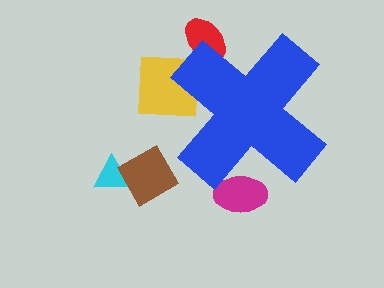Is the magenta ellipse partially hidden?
Yes, the magenta ellipse is partially hidden behind the blue cross.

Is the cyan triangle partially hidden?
No, the cyan triangle is fully visible.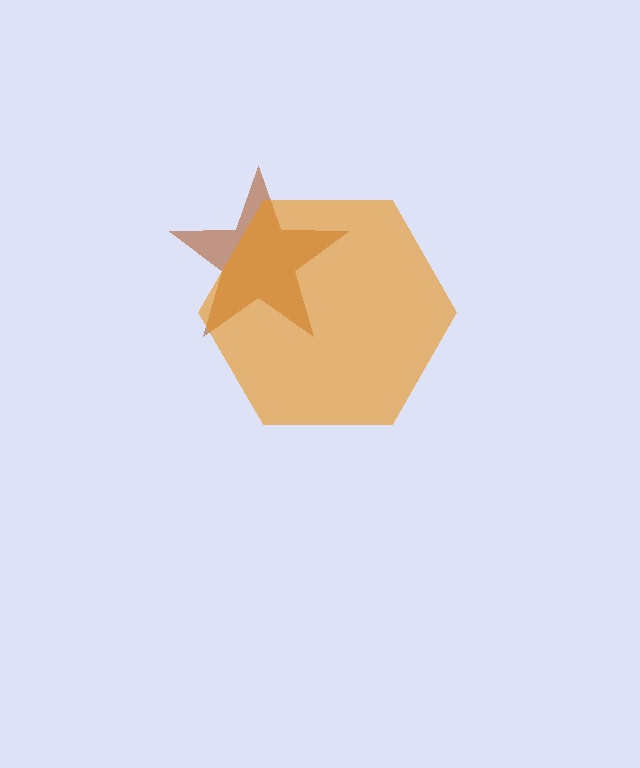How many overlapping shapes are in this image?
There are 2 overlapping shapes in the image.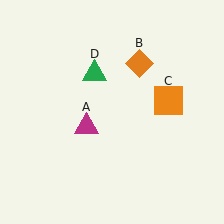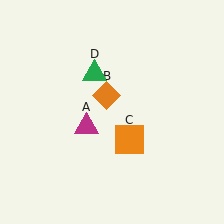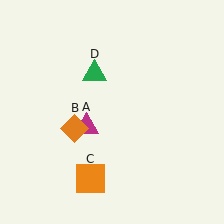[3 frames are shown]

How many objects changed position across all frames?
2 objects changed position: orange diamond (object B), orange square (object C).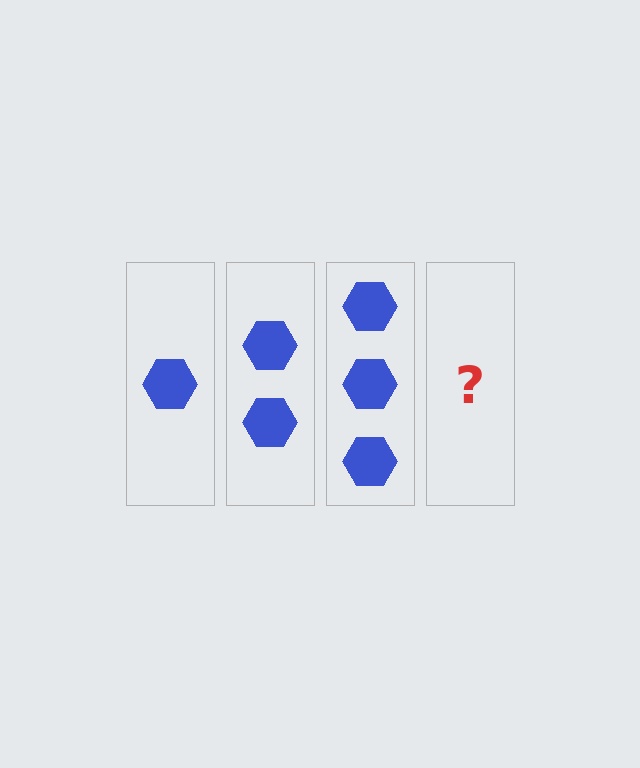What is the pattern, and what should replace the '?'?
The pattern is that each step adds one more hexagon. The '?' should be 4 hexagons.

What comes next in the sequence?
The next element should be 4 hexagons.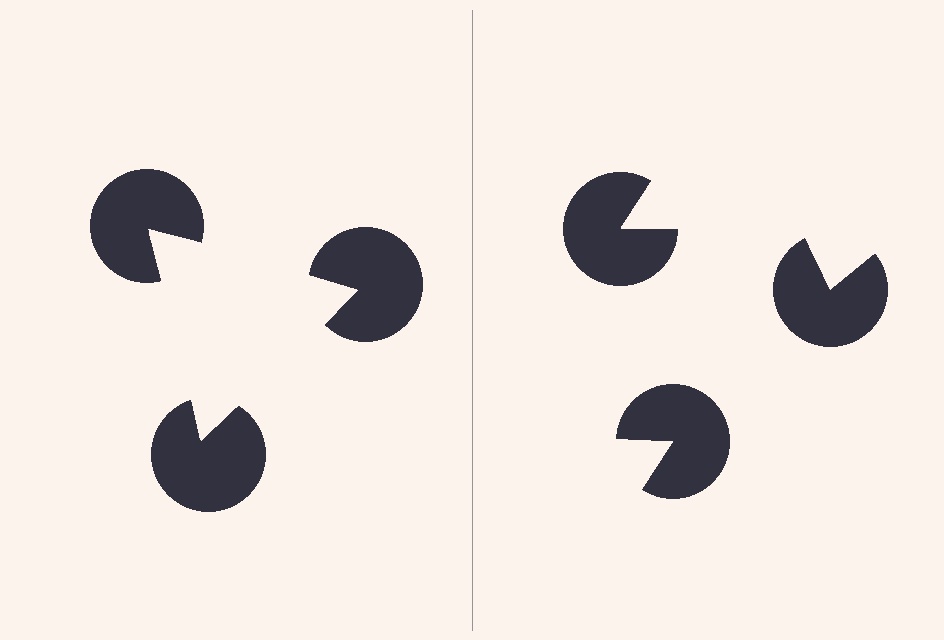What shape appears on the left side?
An illusory triangle.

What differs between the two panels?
The pac-man discs are positioned identically on both sides; only the wedge orientations differ. On the left they align to a triangle; on the right they are misaligned.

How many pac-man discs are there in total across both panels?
6 — 3 on each side.